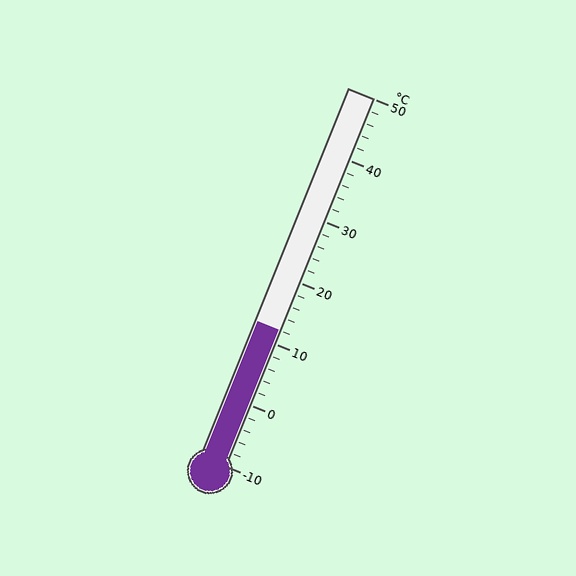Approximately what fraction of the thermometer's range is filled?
The thermometer is filled to approximately 35% of its range.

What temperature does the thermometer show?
The thermometer shows approximately 12°C.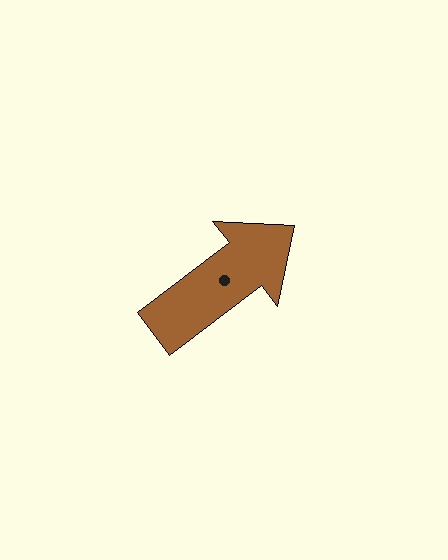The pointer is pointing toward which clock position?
Roughly 2 o'clock.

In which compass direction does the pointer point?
Northeast.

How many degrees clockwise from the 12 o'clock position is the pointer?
Approximately 53 degrees.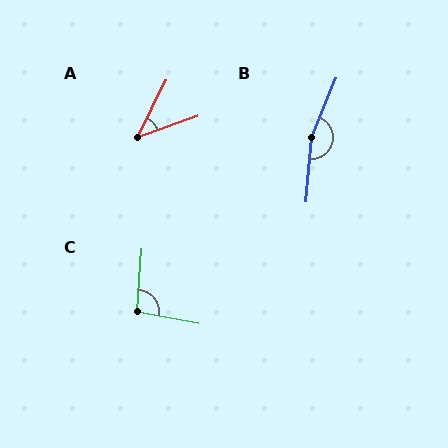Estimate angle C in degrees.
Approximately 96 degrees.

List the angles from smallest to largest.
A (44°), C (96°), B (163°).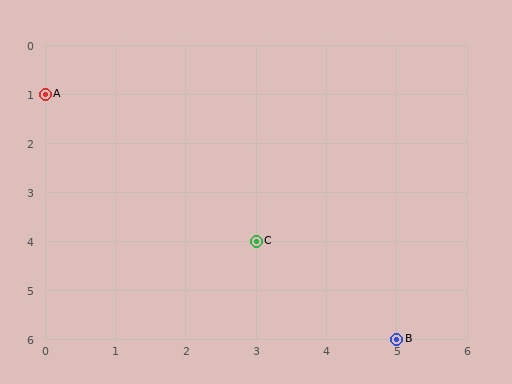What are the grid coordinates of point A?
Point A is at grid coordinates (0, 1).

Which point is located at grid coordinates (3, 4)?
Point C is at (3, 4).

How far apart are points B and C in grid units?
Points B and C are 2 columns and 2 rows apart (about 2.8 grid units diagonally).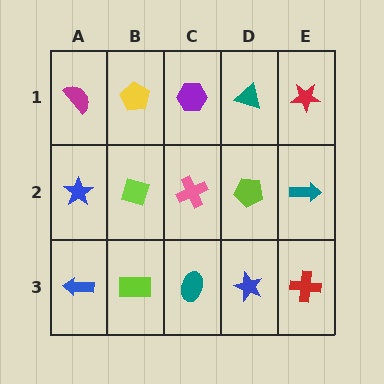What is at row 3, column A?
A blue arrow.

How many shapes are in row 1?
5 shapes.